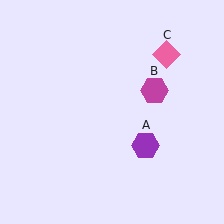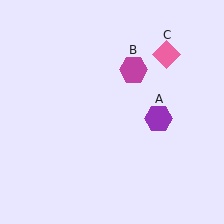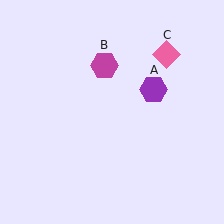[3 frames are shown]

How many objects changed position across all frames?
2 objects changed position: purple hexagon (object A), magenta hexagon (object B).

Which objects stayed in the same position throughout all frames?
Pink diamond (object C) remained stationary.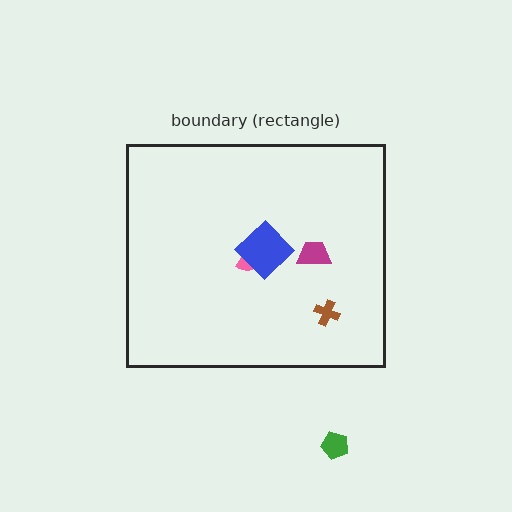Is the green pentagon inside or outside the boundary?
Outside.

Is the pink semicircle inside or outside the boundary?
Inside.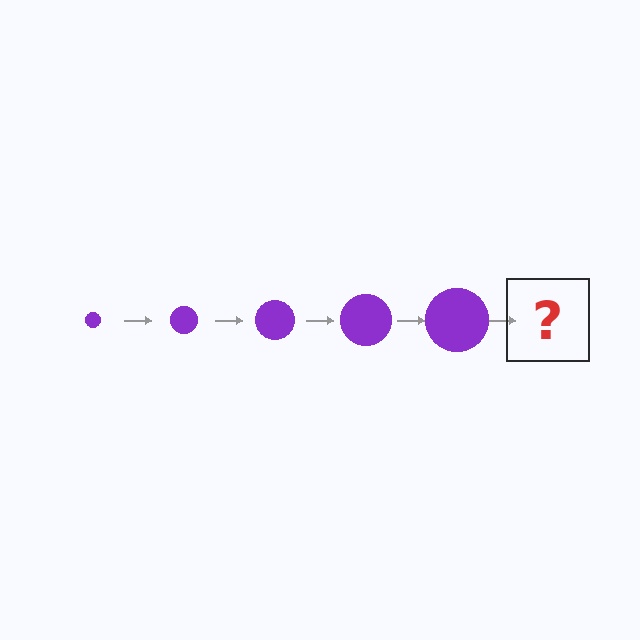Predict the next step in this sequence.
The next step is a purple circle, larger than the previous one.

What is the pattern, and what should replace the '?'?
The pattern is that the circle gets progressively larger each step. The '?' should be a purple circle, larger than the previous one.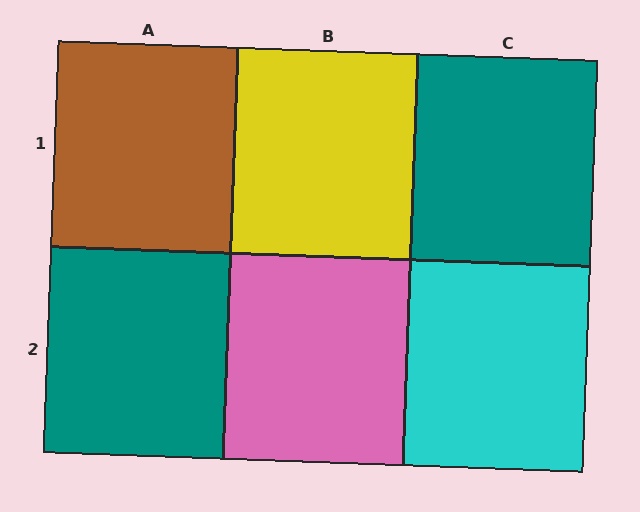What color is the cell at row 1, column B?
Yellow.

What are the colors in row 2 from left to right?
Teal, pink, cyan.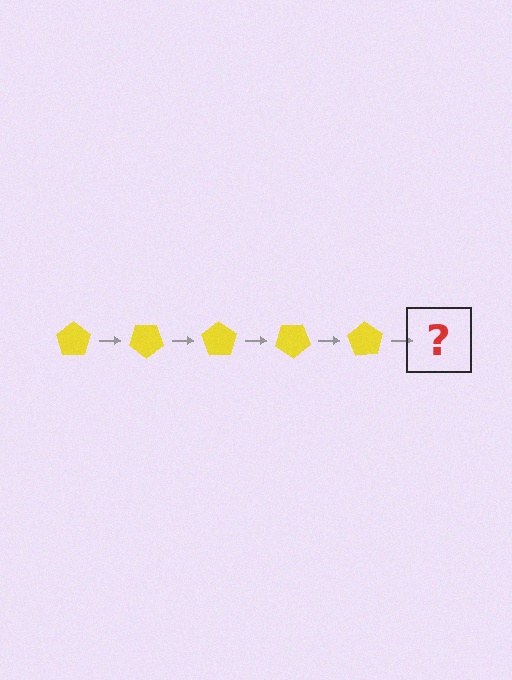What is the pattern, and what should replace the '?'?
The pattern is that the pentagon rotates 35 degrees each step. The '?' should be a yellow pentagon rotated 175 degrees.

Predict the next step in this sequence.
The next step is a yellow pentagon rotated 175 degrees.